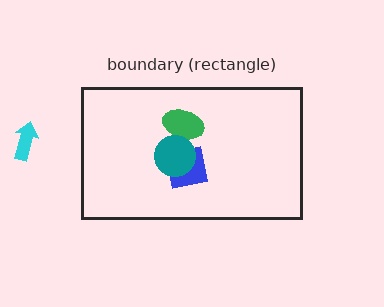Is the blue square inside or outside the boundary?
Inside.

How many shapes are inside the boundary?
3 inside, 1 outside.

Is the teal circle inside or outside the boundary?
Inside.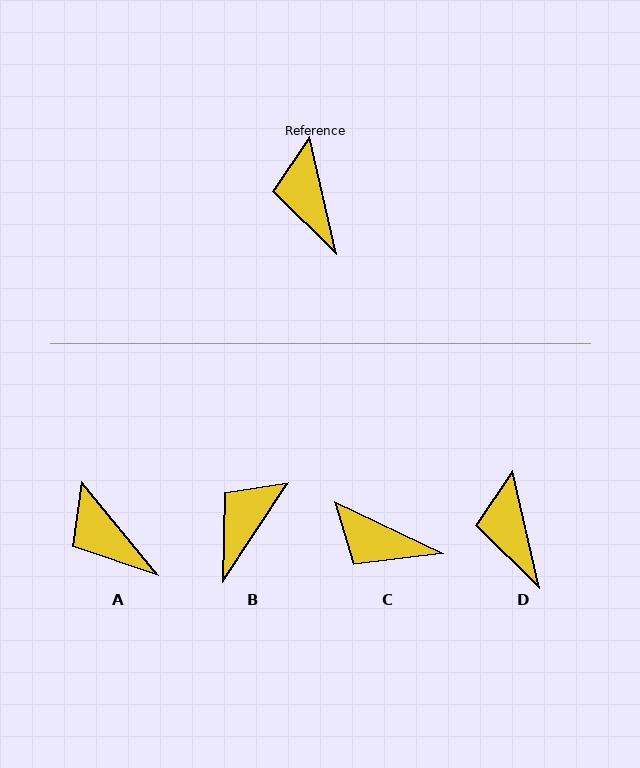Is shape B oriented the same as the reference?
No, it is off by about 47 degrees.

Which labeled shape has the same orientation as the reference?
D.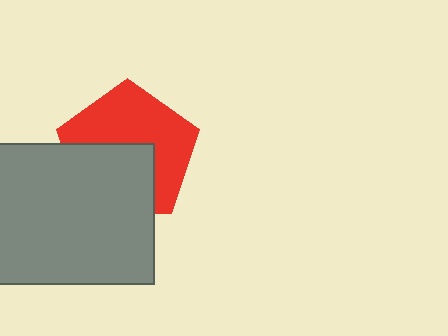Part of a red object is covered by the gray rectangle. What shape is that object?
It is a pentagon.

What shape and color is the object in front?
The object in front is a gray rectangle.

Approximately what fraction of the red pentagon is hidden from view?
Roughly 44% of the red pentagon is hidden behind the gray rectangle.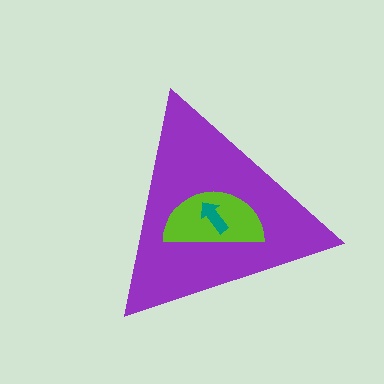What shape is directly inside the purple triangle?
The lime semicircle.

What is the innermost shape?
The teal arrow.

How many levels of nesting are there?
3.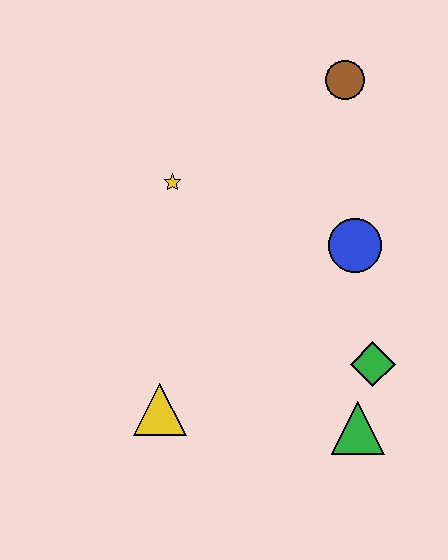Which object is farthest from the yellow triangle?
The brown circle is farthest from the yellow triangle.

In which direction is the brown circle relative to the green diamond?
The brown circle is above the green diamond.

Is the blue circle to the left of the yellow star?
No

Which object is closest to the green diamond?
The green triangle is closest to the green diamond.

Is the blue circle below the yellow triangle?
No